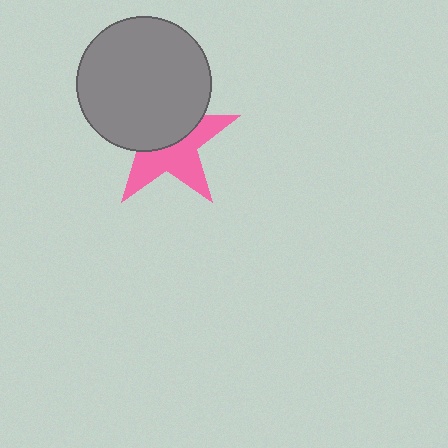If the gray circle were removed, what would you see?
You would see the complete pink star.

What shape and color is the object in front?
The object in front is a gray circle.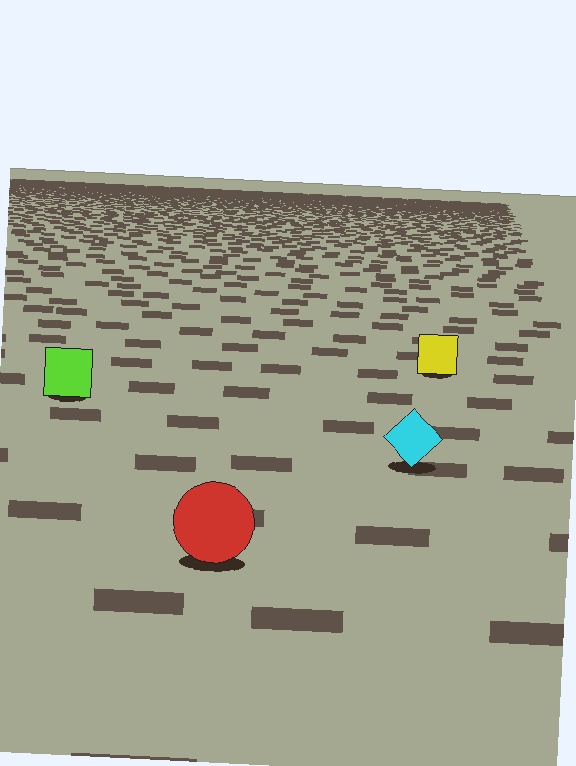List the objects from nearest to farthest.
From nearest to farthest: the red circle, the cyan diamond, the lime square, the yellow square.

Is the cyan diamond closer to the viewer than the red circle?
No. The red circle is closer — you can tell from the texture gradient: the ground texture is coarser near it.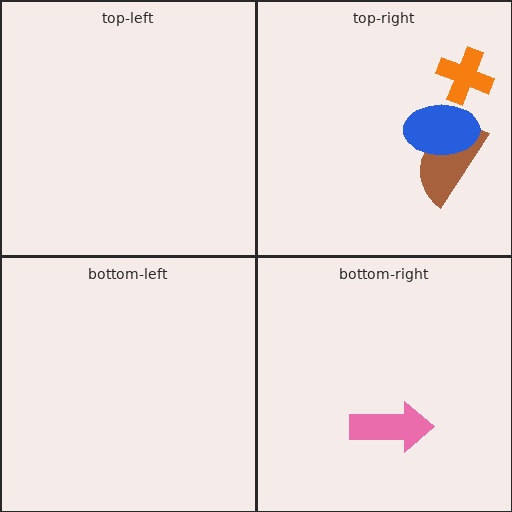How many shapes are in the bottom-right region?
1.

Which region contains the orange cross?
The top-right region.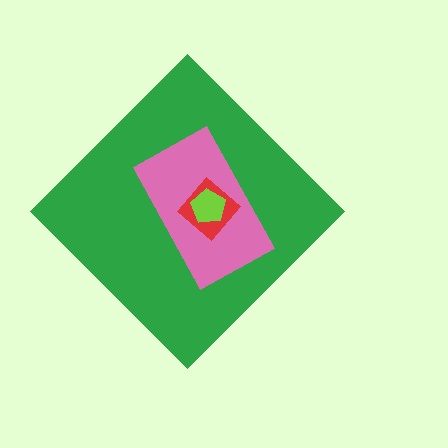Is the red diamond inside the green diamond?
Yes.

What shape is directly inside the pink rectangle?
The red diamond.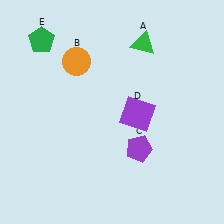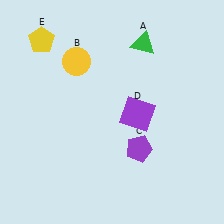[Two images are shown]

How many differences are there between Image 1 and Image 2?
There are 2 differences between the two images.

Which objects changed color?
B changed from orange to yellow. E changed from green to yellow.